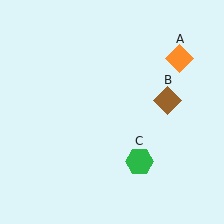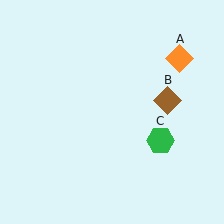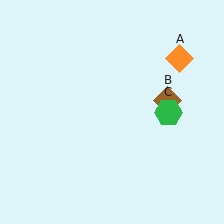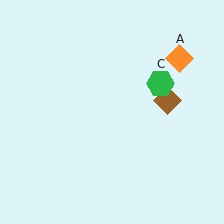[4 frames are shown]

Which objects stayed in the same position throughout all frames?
Orange diamond (object A) and brown diamond (object B) remained stationary.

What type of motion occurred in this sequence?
The green hexagon (object C) rotated counterclockwise around the center of the scene.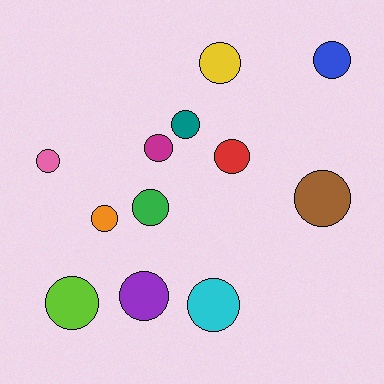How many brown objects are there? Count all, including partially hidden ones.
There is 1 brown object.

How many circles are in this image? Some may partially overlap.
There are 12 circles.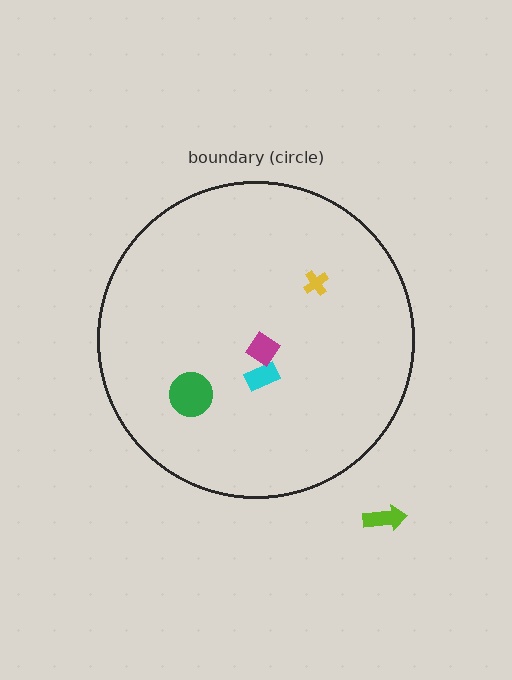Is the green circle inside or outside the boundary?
Inside.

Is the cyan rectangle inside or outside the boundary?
Inside.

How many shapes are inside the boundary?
4 inside, 1 outside.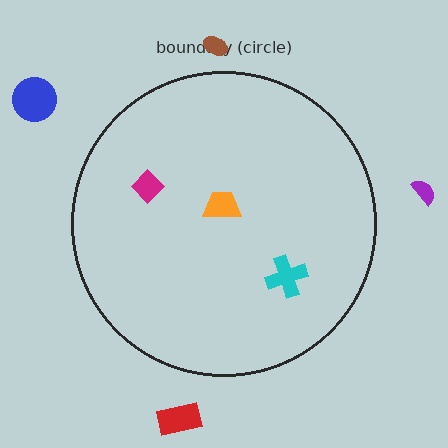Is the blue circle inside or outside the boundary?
Outside.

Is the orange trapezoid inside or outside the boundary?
Inside.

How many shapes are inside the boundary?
3 inside, 4 outside.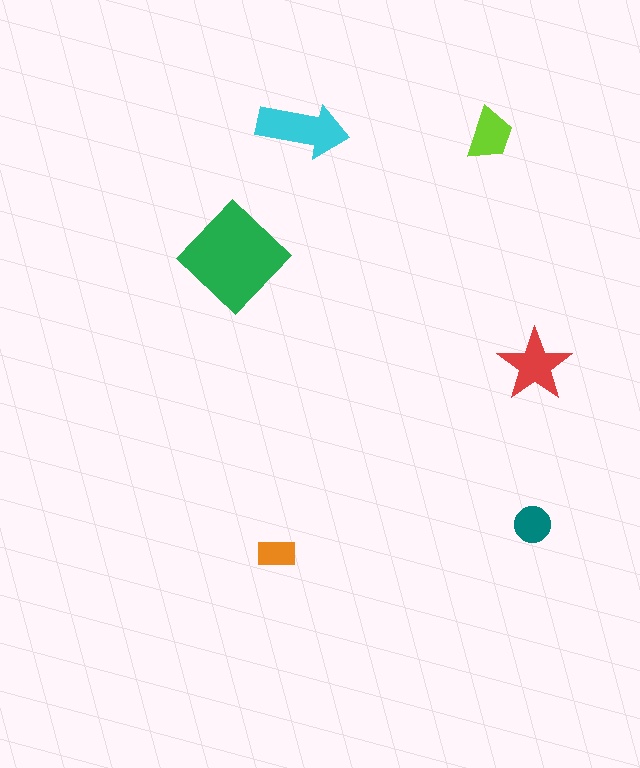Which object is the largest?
The green diamond.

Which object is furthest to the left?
The green diamond is leftmost.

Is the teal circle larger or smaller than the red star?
Smaller.